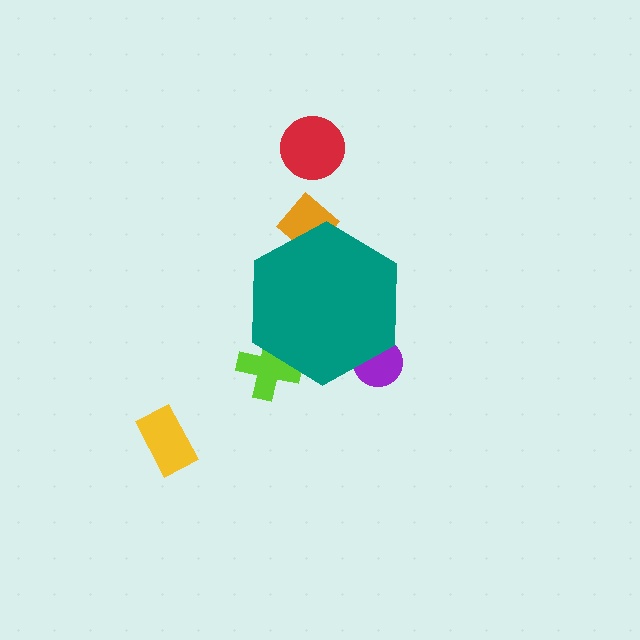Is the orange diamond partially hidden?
Yes, the orange diamond is partially hidden behind the teal hexagon.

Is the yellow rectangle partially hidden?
No, the yellow rectangle is fully visible.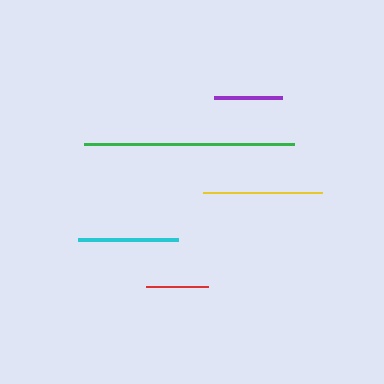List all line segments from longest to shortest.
From longest to shortest: green, yellow, cyan, purple, red.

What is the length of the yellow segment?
The yellow segment is approximately 120 pixels long.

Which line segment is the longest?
The green line is the longest at approximately 211 pixels.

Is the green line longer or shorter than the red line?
The green line is longer than the red line.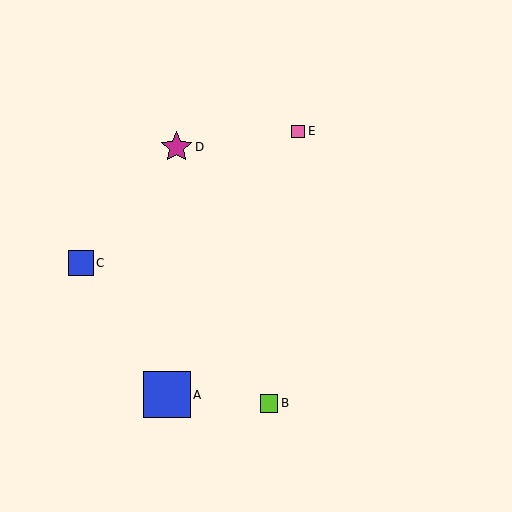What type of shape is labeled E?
Shape E is a pink square.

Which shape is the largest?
The blue square (labeled A) is the largest.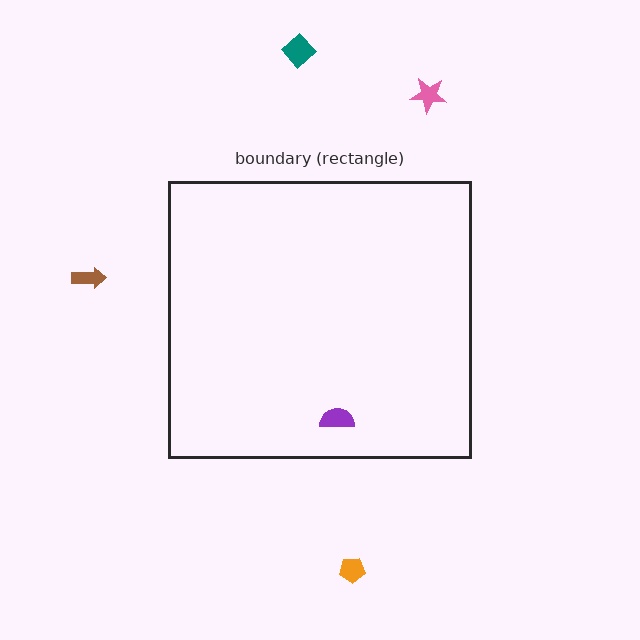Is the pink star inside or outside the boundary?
Outside.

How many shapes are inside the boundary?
1 inside, 4 outside.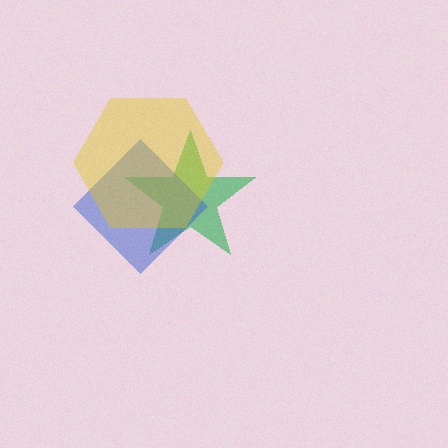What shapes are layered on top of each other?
The layered shapes are: a green star, a blue diamond, a yellow hexagon.